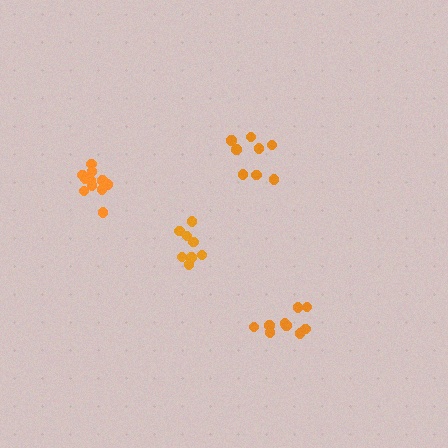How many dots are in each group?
Group 1: 8 dots, Group 2: 8 dots, Group 3: 9 dots, Group 4: 12 dots (37 total).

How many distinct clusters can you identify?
There are 4 distinct clusters.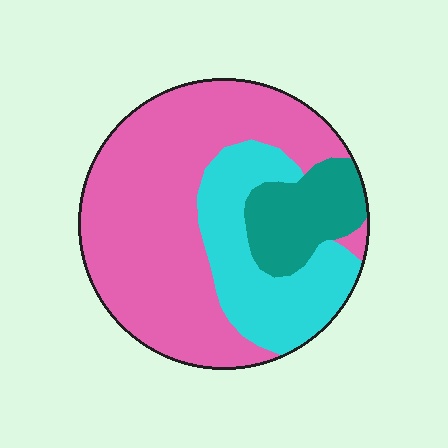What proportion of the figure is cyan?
Cyan takes up between a quarter and a half of the figure.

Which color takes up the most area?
Pink, at roughly 60%.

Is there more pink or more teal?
Pink.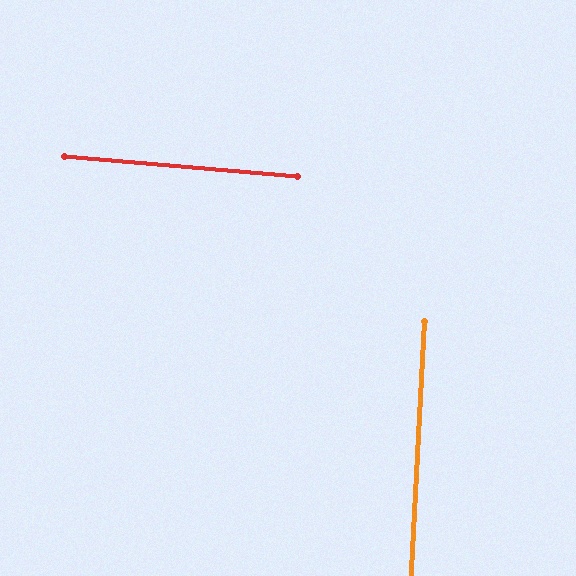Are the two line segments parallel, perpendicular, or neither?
Perpendicular — they meet at approximately 88°.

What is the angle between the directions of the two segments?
Approximately 88 degrees.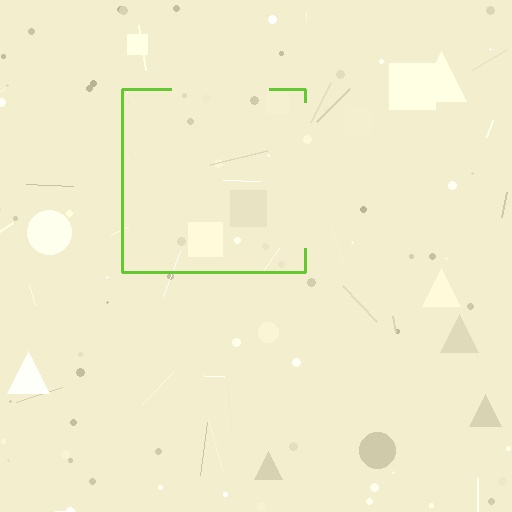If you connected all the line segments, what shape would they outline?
They would outline a square.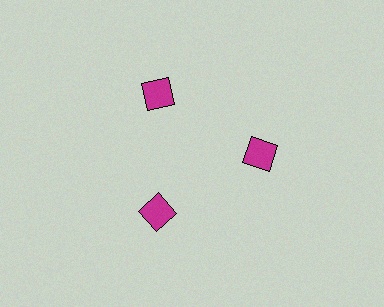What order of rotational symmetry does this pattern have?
This pattern has 3-fold rotational symmetry.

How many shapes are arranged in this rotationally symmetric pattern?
There are 3 shapes, arranged in 3 groups of 1.